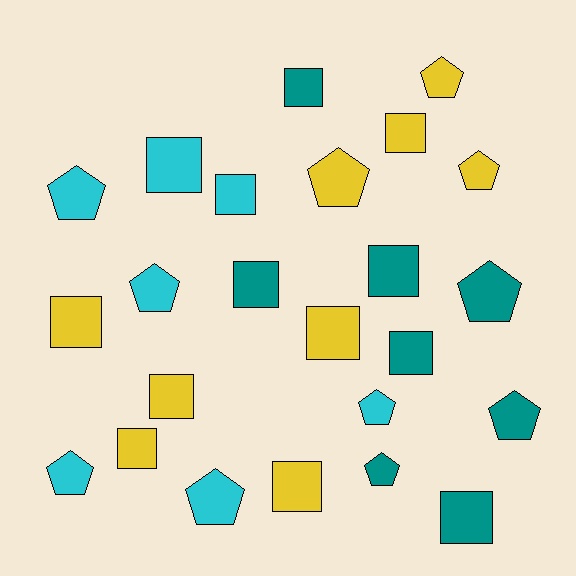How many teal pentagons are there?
There are 3 teal pentagons.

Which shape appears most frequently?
Square, with 13 objects.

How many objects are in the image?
There are 24 objects.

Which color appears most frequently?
Yellow, with 9 objects.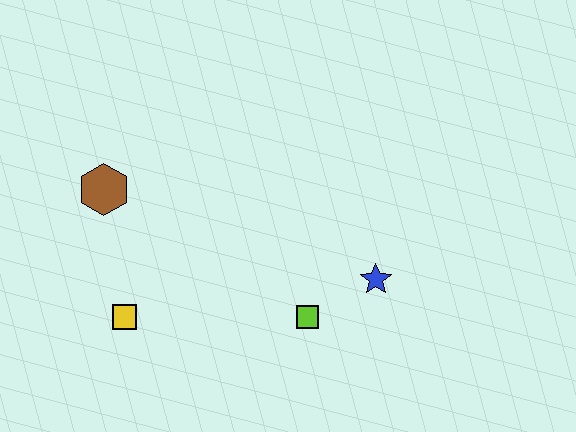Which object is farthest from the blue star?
The brown hexagon is farthest from the blue star.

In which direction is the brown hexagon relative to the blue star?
The brown hexagon is to the left of the blue star.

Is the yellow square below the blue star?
Yes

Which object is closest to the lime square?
The blue star is closest to the lime square.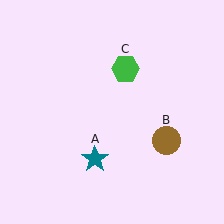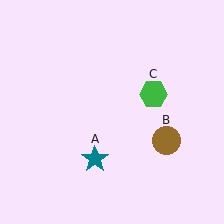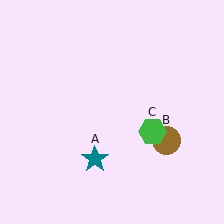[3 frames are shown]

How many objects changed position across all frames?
1 object changed position: green hexagon (object C).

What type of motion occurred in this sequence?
The green hexagon (object C) rotated clockwise around the center of the scene.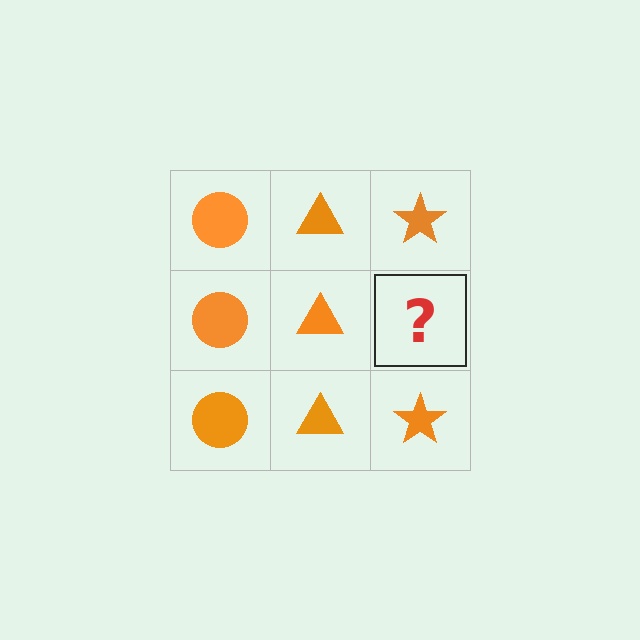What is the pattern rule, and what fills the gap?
The rule is that each column has a consistent shape. The gap should be filled with an orange star.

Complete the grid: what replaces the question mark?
The question mark should be replaced with an orange star.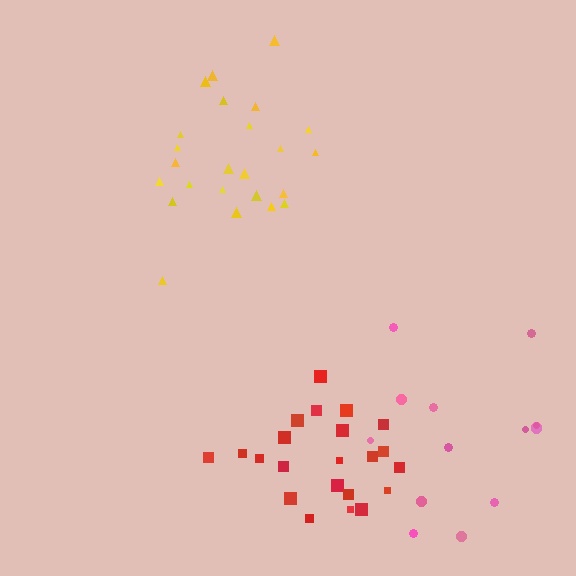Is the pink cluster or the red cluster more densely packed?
Red.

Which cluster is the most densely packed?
Red.